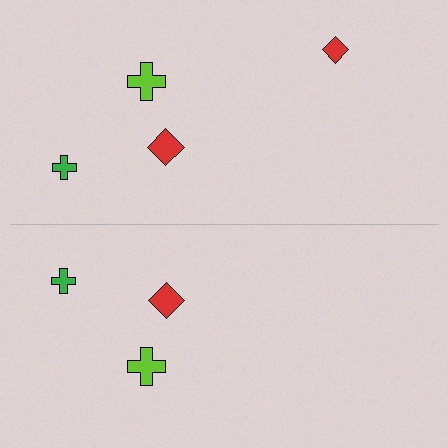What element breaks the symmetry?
A red diamond is missing from the bottom side.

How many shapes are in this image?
There are 7 shapes in this image.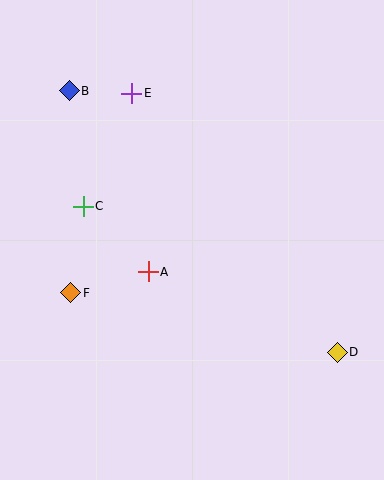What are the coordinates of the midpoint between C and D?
The midpoint between C and D is at (210, 279).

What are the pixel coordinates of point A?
Point A is at (148, 272).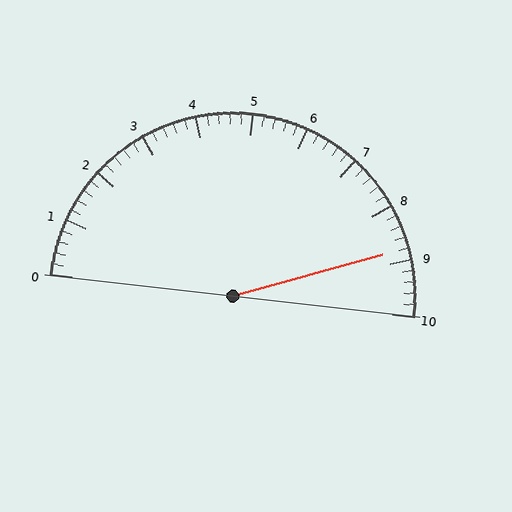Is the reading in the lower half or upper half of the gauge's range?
The reading is in the upper half of the range (0 to 10).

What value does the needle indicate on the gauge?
The needle indicates approximately 8.8.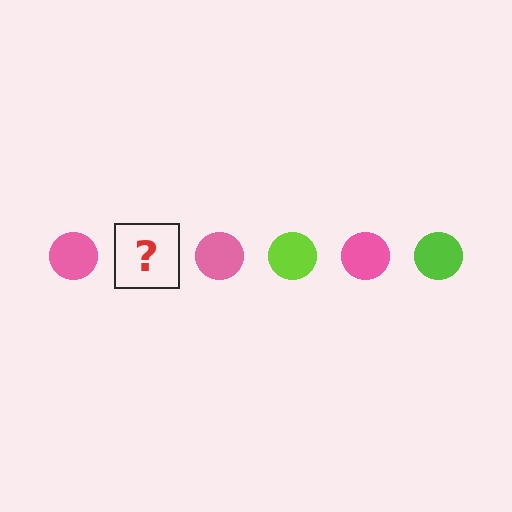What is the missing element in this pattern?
The missing element is a lime circle.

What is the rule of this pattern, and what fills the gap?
The rule is that the pattern cycles through pink, lime circles. The gap should be filled with a lime circle.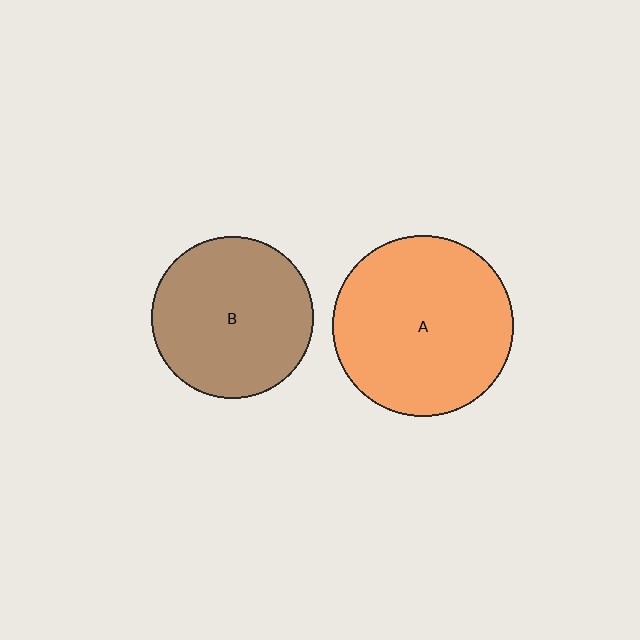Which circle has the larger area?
Circle A (orange).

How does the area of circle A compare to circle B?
Approximately 1.2 times.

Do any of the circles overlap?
No, none of the circles overlap.